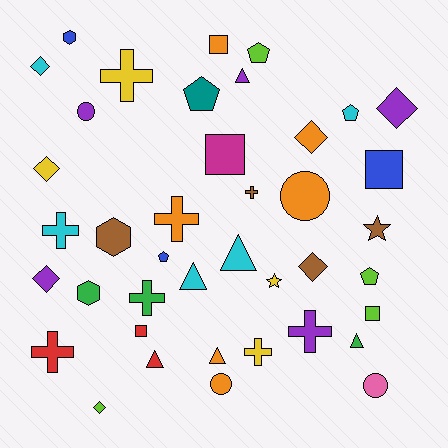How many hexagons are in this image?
There are 3 hexagons.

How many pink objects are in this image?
There is 1 pink object.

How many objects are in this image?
There are 40 objects.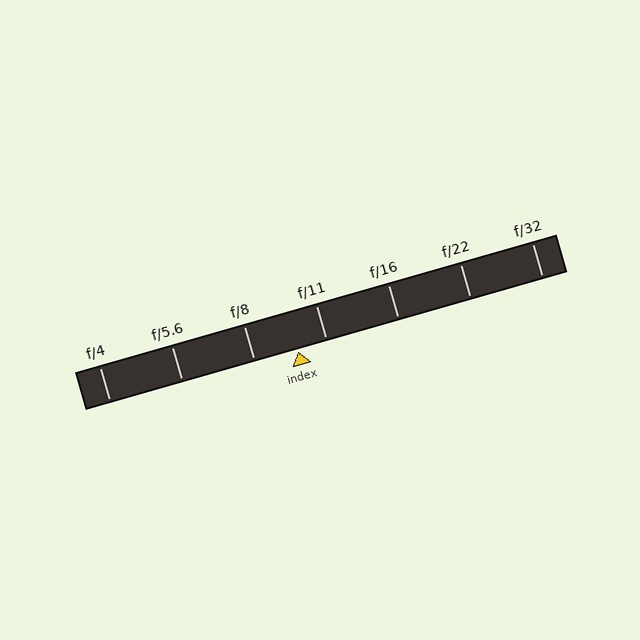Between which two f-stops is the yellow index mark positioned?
The index mark is between f/8 and f/11.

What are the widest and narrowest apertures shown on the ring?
The widest aperture shown is f/4 and the narrowest is f/32.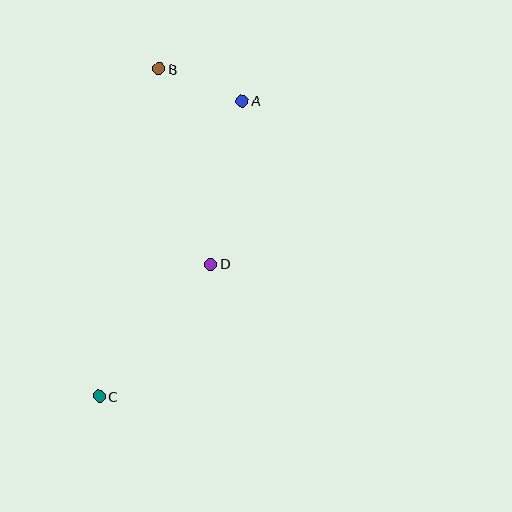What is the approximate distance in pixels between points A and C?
The distance between A and C is approximately 328 pixels.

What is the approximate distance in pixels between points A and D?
The distance between A and D is approximately 167 pixels.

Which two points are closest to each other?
Points A and B are closest to each other.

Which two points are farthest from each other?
Points B and C are farthest from each other.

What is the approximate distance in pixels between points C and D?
The distance between C and D is approximately 173 pixels.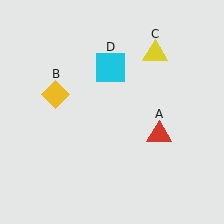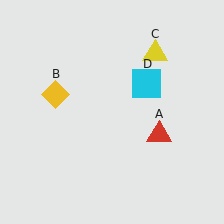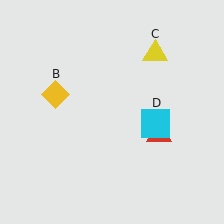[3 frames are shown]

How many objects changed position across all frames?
1 object changed position: cyan square (object D).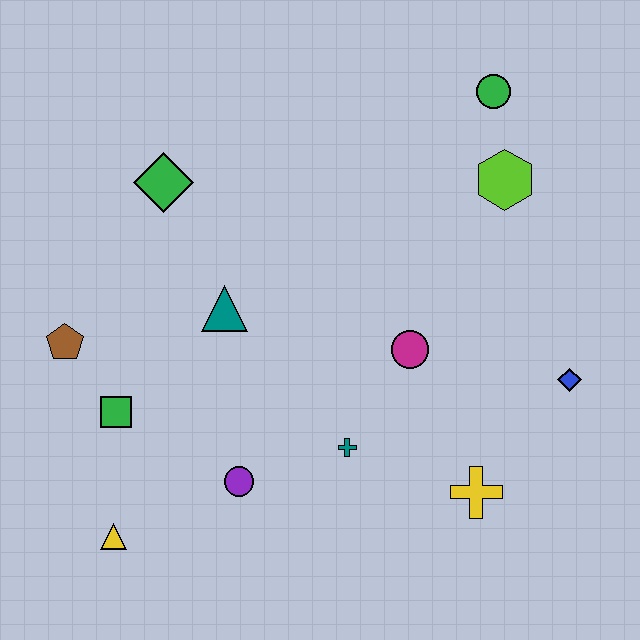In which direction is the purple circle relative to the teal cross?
The purple circle is to the left of the teal cross.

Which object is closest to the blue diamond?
The yellow cross is closest to the blue diamond.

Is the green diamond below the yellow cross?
No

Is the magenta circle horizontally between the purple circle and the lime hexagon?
Yes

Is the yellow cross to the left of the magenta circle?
No